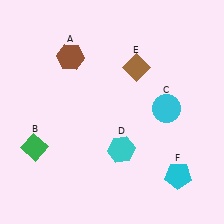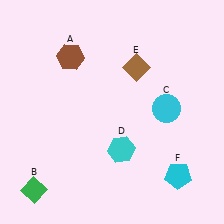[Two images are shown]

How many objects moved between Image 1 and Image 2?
1 object moved between the two images.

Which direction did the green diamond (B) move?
The green diamond (B) moved down.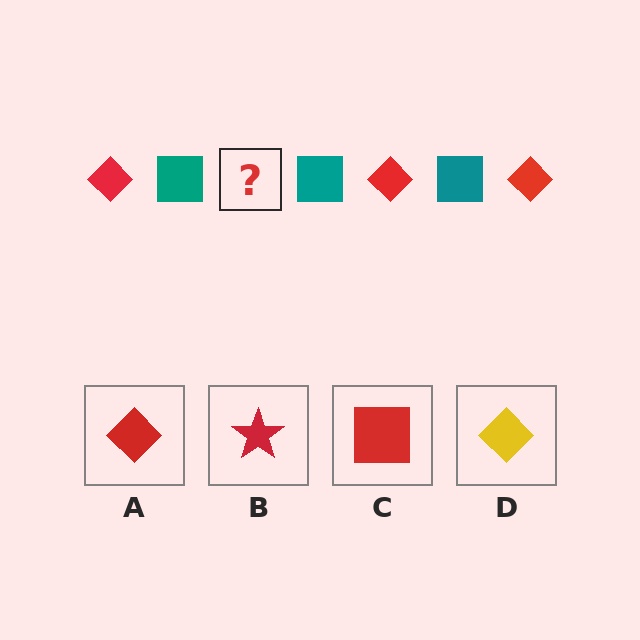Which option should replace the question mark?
Option A.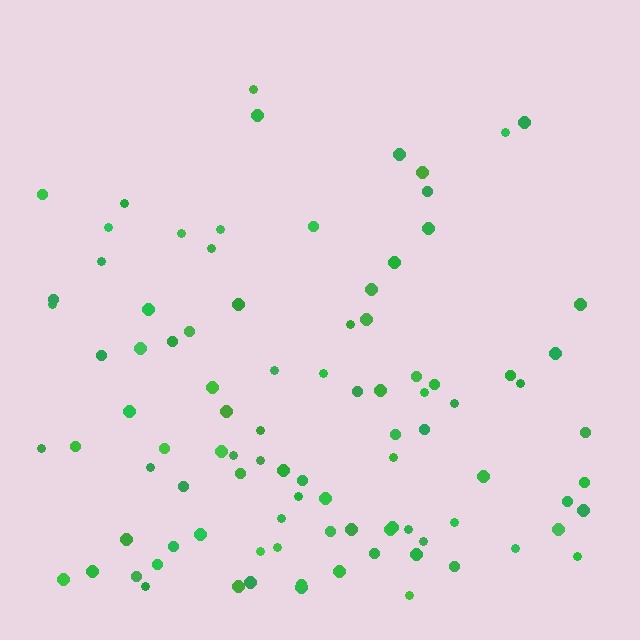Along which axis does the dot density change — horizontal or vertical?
Vertical.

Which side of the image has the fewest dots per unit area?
The top.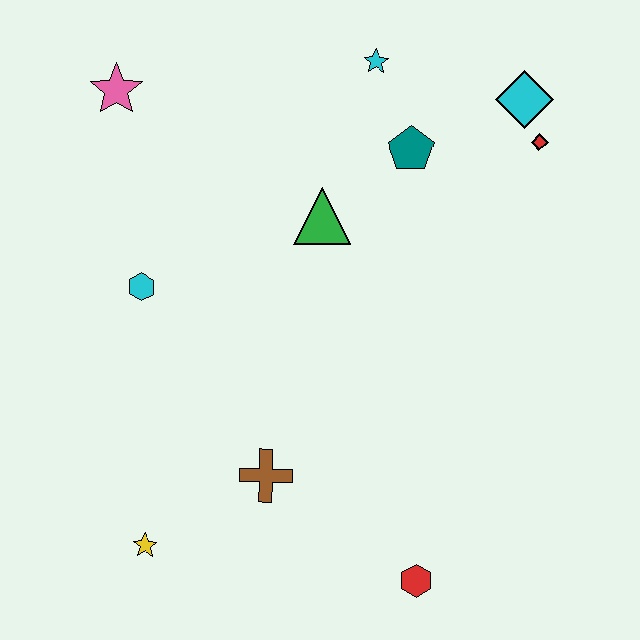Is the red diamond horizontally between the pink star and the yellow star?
No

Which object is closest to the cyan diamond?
The red diamond is closest to the cyan diamond.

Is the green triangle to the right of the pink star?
Yes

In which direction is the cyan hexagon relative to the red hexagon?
The cyan hexagon is above the red hexagon.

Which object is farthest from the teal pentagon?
The yellow star is farthest from the teal pentagon.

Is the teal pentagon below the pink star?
Yes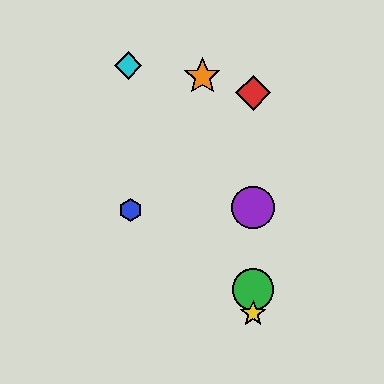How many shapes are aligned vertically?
4 shapes (the red diamond, the green circle, the yellow star, the purple circle) are aligned vertically.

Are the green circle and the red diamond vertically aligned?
Yes, both are at x≈253.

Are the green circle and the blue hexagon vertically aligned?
No, the green circle is at x≈253 and the blue hexagon is at x≈130.